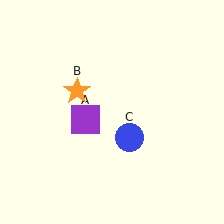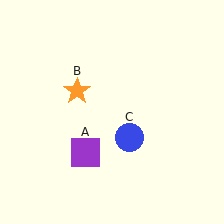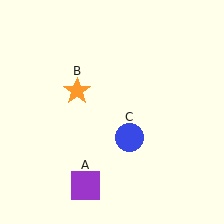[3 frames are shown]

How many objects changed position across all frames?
1 object changed position: purple square (object A).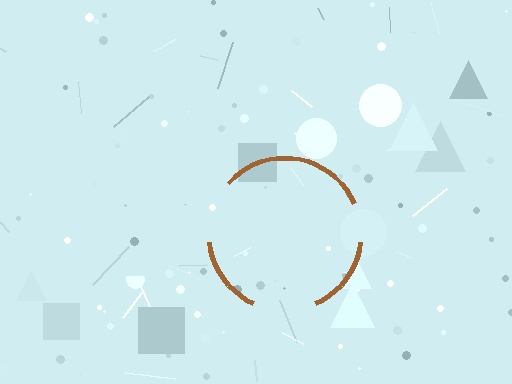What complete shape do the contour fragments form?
The contour fragments form a circle.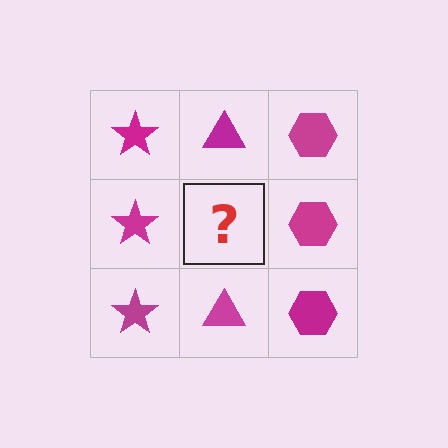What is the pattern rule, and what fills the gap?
The rule is that each column has a consistent shape. The gap should be filled with a magenta triangle.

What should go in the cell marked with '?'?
The missing cell should contain a magenta triangle.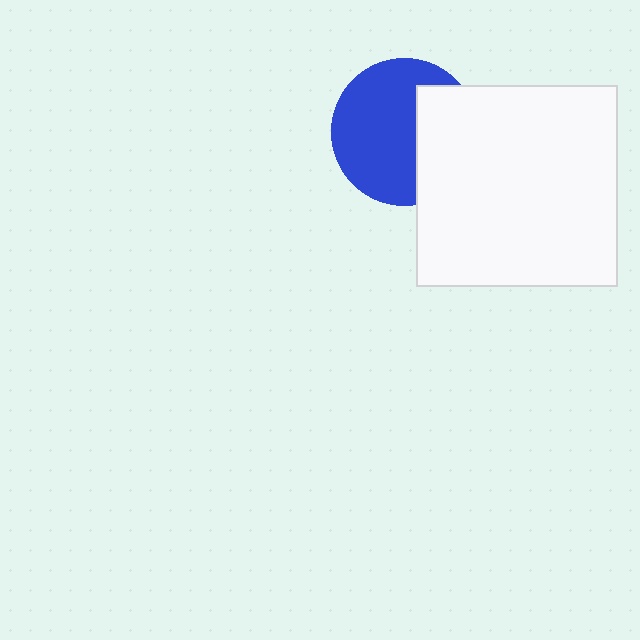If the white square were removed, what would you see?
You would see the complete blue circle.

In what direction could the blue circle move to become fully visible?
The blue circle could move left. That would shift it out from behind the white square entirely.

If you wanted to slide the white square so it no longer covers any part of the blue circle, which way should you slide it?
Slide it right — that is the most direct way to separate the two shapes.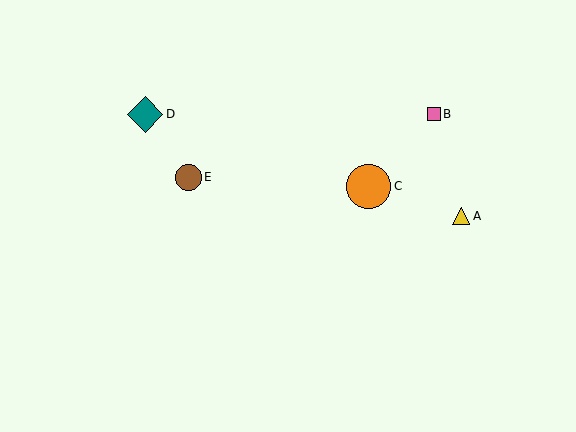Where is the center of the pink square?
The center of the pink square is at (434, 114).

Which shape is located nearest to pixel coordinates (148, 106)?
The teal diamond (labeled D) at (145, 114) is nearest to that location.